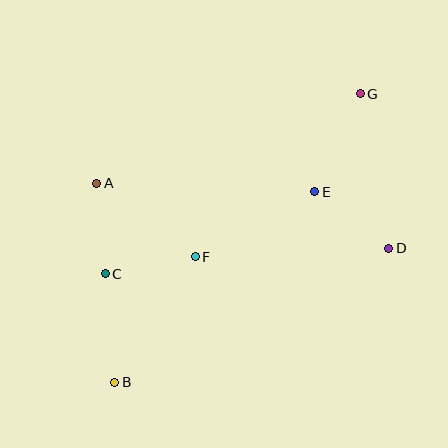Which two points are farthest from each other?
Points B and G are farthest from each other.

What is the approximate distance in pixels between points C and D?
The distance between C and D is approximately 285 pixels.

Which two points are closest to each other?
Points A and C are closest to each other.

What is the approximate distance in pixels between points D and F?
The distance between D and F is approximately 194 pixels.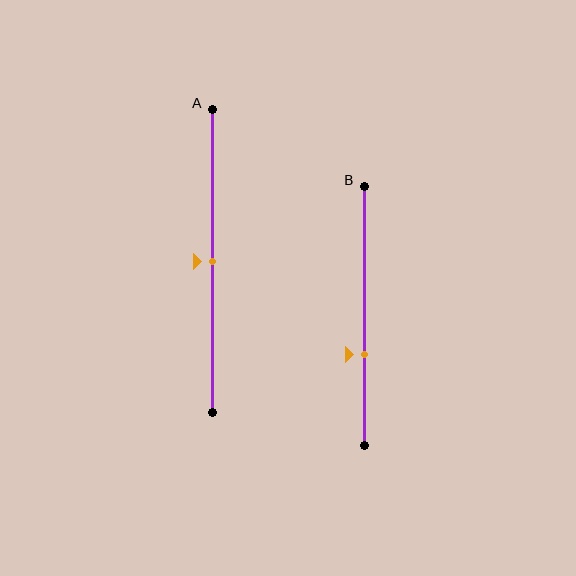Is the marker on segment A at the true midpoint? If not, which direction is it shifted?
Yes, the marker on segment A is at the true midpoint.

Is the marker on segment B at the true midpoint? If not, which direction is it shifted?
No, the marker on segment B is shifted downward by about 15% of the segment length.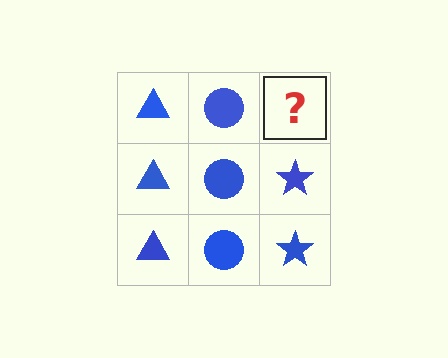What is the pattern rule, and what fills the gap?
The rule is that each column has a consistent shape. The gap should be filled with a blue star.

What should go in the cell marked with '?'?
The missing cell should contain a blue star.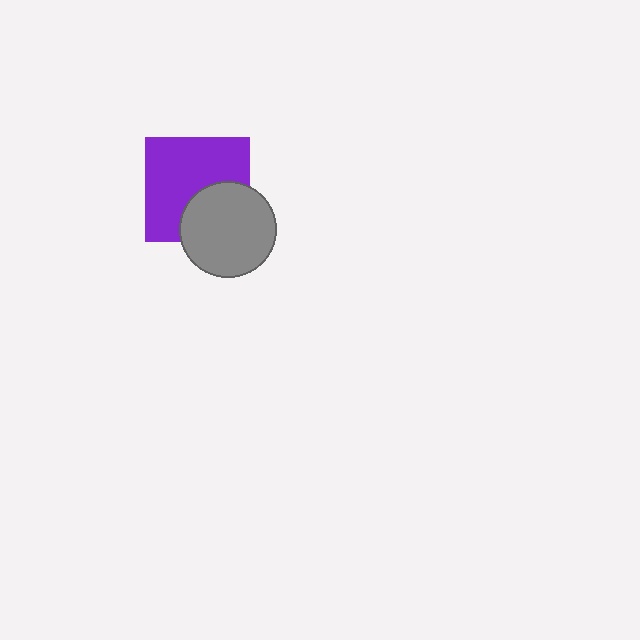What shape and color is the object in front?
The object in front is a gray circle.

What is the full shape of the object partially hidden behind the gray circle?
The partially hidden object is a purple square.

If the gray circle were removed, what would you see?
You would see the complete purple square.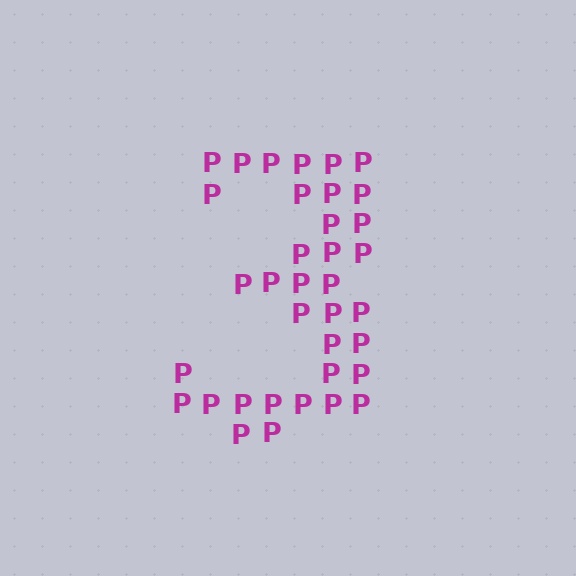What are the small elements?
The small elements are letter P's.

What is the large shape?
The large shape is the digit 3.